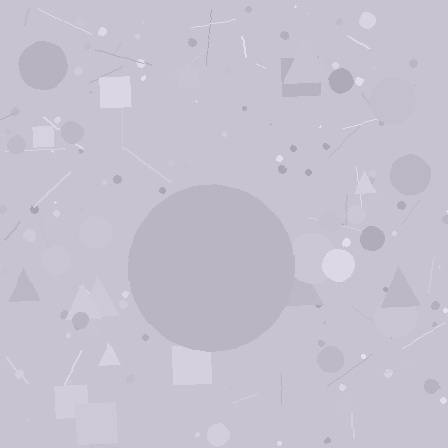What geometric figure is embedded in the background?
A circle is embedded in the background.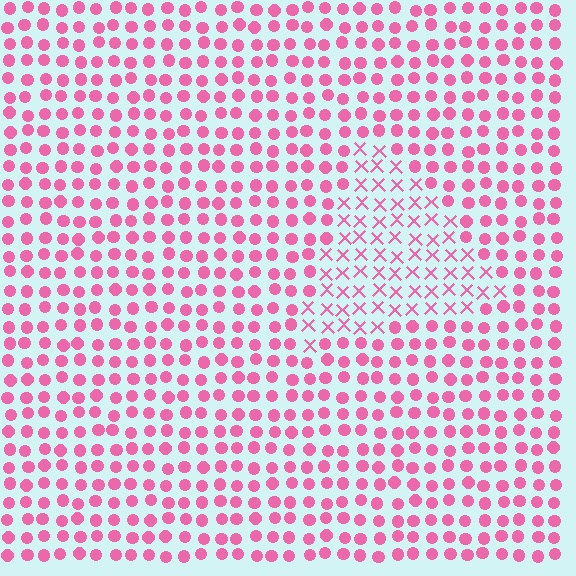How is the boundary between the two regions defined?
The boundary is defined by a change in element shape: X marks inside vs. circles outside. All elements share the same color and spacing.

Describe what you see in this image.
The image is filled with small pink elements arranged in a uniform grid. A triangle-shaped region contains X marks, while the surrounding area contains circles. The boundary is defined purely by the change in element shape.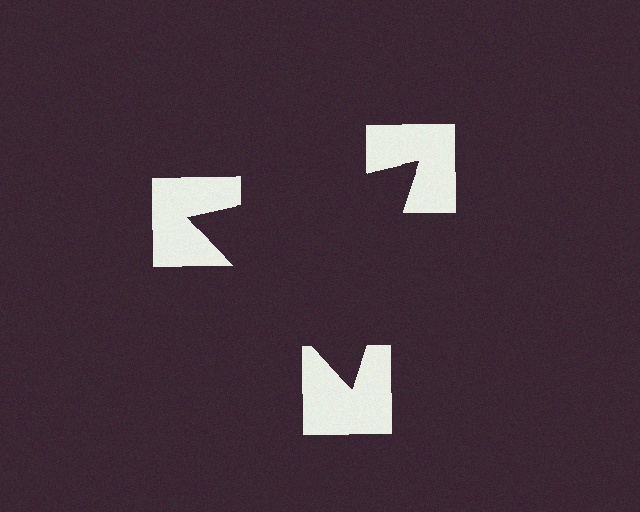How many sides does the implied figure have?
3 sides.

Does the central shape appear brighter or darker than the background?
It typically appears slightly darker than the background, even though no actual brightness change is drawn.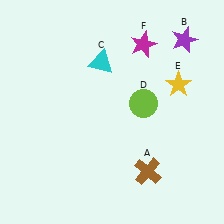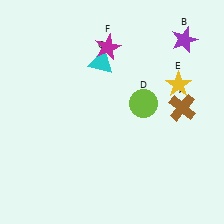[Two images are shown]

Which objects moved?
The objects that moved are: the brown cross (A), the magenta star (F).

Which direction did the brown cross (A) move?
The brown cross (A) moved up.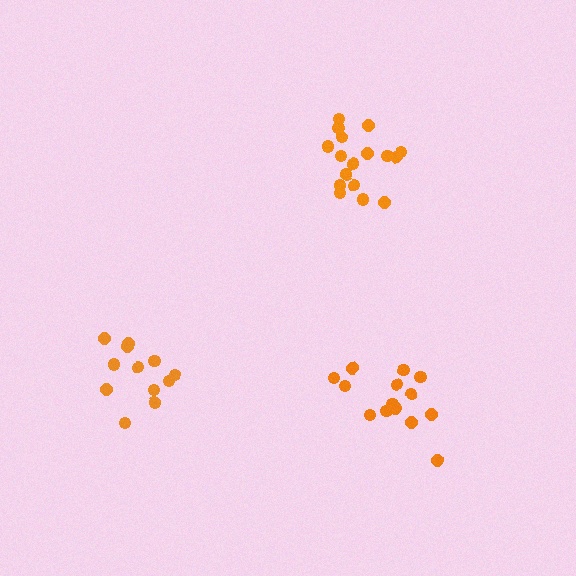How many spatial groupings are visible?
There are 3 spatial groupings.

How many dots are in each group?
Group 1: 12 dots, Group 2: 17 dots, Group 3: 14 dots (43 total).